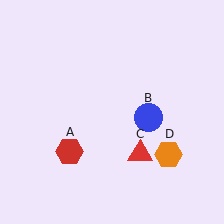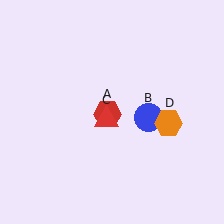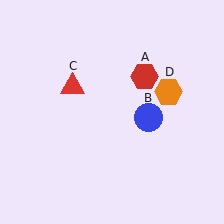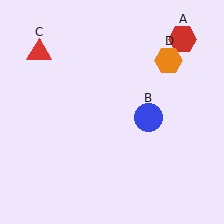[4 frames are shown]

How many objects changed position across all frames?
3 objects changed position: red hexagon (object A), red triangle (object C), orange hexagon (object D).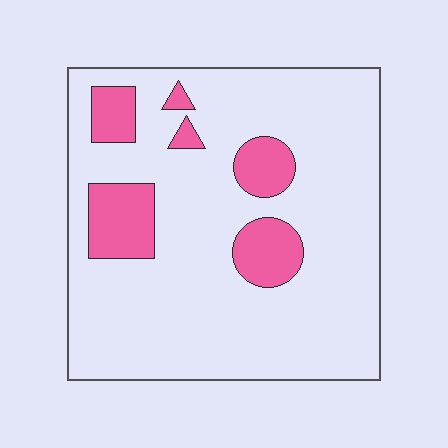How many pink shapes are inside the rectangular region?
6.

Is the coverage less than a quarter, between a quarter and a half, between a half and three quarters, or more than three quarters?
Less than a quarter.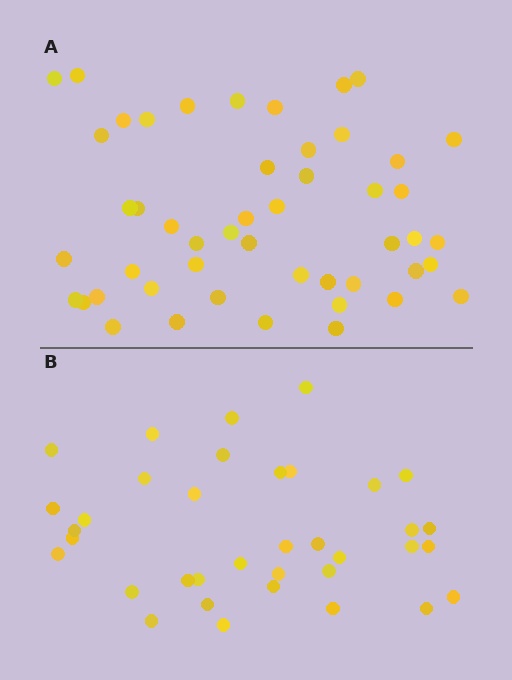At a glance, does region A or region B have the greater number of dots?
Region A (the top region) has more dots.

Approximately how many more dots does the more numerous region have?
Region A has approximately 15 more dots than region B.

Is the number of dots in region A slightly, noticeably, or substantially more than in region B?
Region A has noticeably more, but not dramatically so. The ratio is roughly 1.4 to 1.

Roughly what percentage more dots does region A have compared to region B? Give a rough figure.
About 35% more.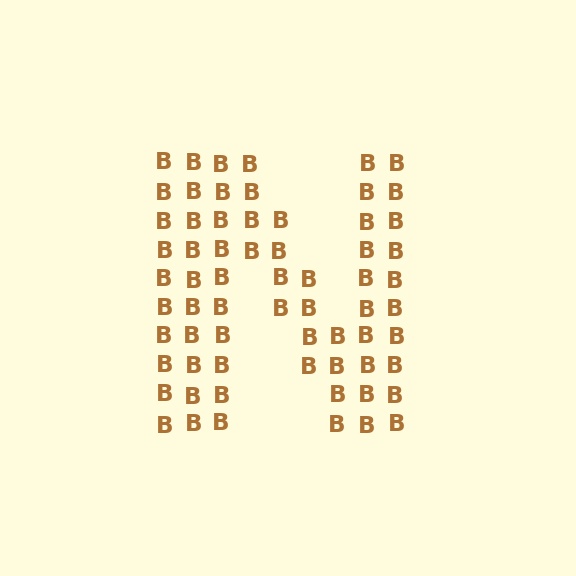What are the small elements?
The small elements are letter B's.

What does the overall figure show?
The overall figure shows the letter N.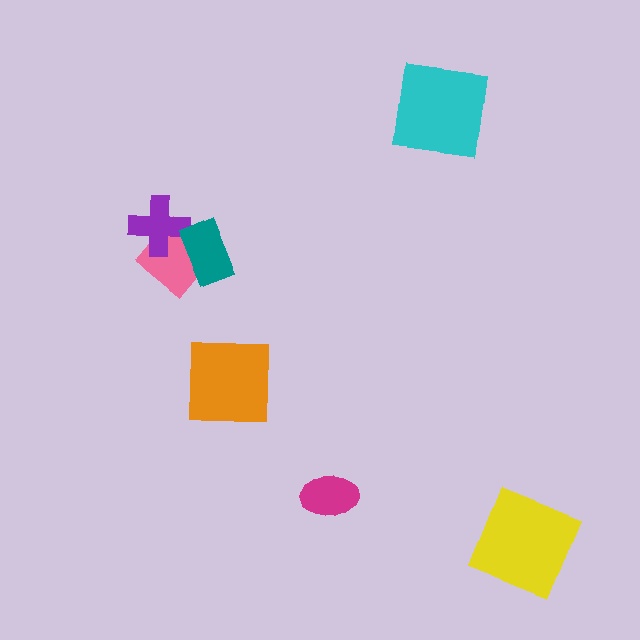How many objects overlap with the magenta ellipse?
0 objects overlap with the magenta ellipse.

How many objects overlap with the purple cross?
2 objects overlap with the purple cross.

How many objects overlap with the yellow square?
0 objects overlap with the yellow square.